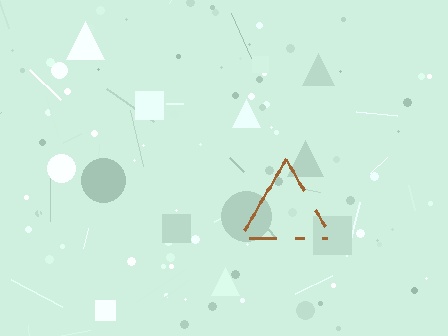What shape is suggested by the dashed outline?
The dashed outline suggests a triangle.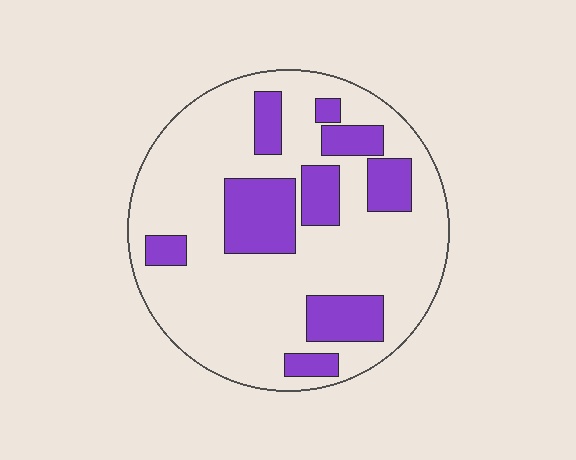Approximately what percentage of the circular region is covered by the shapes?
Approximately 25%.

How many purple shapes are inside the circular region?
9.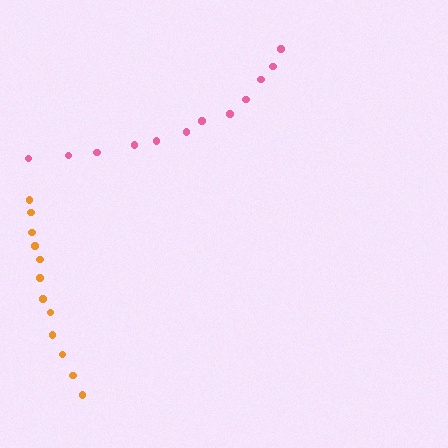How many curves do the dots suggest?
There are 2 distinct paths.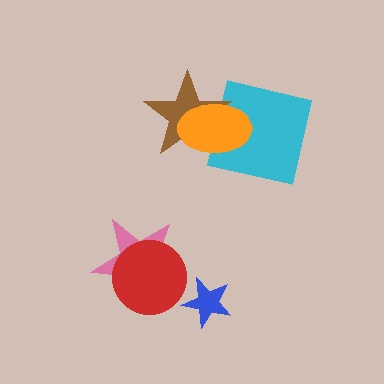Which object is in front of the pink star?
The red circle is in front of the pink star.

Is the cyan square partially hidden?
Yes, it is partially covered by another shape.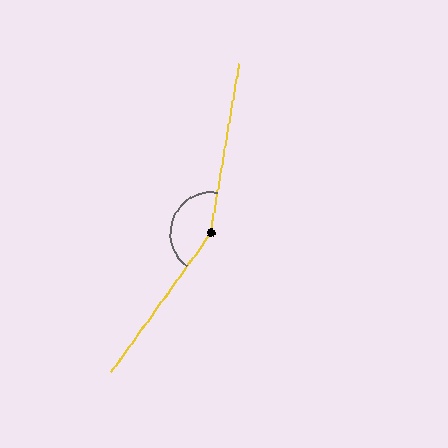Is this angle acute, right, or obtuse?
It is obtuse.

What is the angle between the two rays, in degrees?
Approximately 154 degrees.